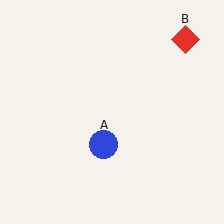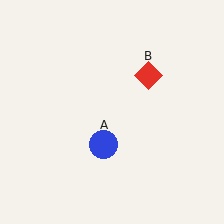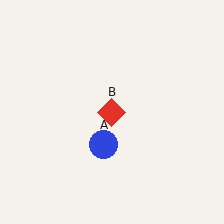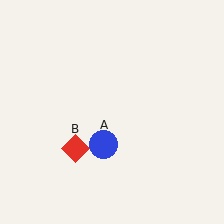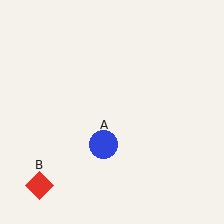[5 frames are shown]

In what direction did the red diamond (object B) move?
The red diamond (object B) moved down and to the left.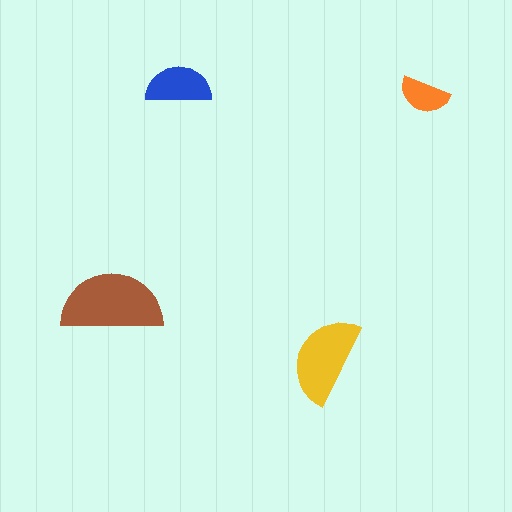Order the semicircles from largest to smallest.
the brown one, the yellow one, the blue one, the orange one.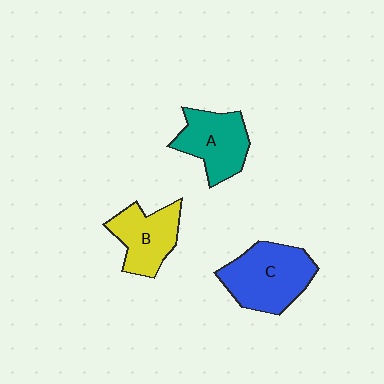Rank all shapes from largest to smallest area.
From largest to smallest: C (blue), A (teal), B (yellow).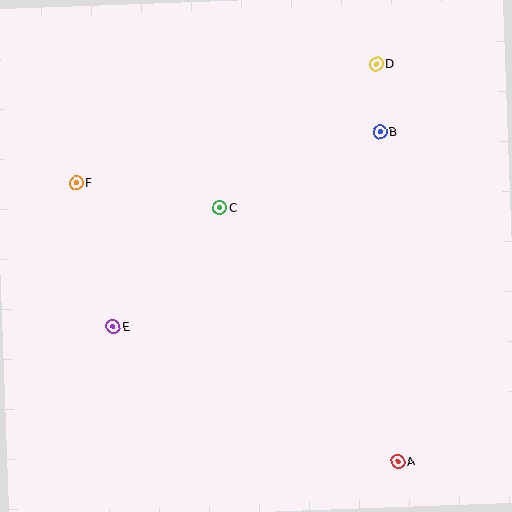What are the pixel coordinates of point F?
Point F is at (77, 183).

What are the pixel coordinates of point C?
Point C is at (220, 208).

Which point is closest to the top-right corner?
Point D is closest to the top-right corner.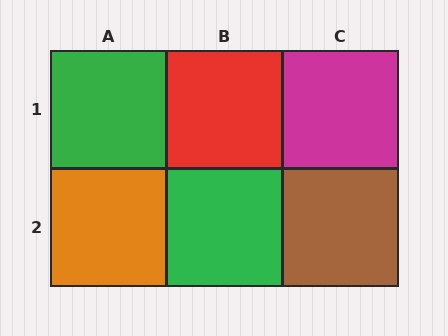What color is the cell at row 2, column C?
Brown.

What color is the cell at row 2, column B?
Green.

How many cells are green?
2 cells are green.